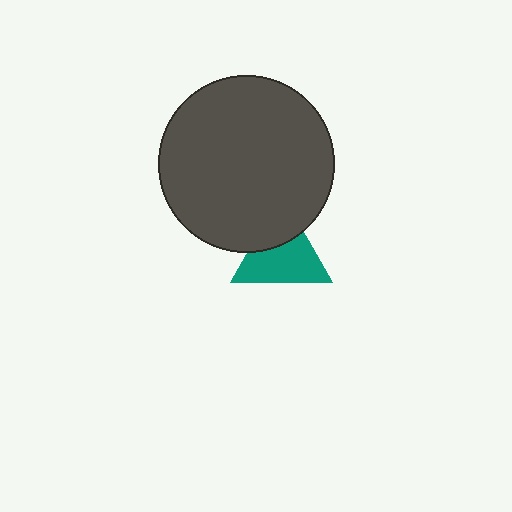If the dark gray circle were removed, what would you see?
You would see the complete teal triangle.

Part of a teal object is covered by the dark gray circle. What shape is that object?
It is a triangle.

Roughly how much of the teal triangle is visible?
Most of it is visible (roughly 67%).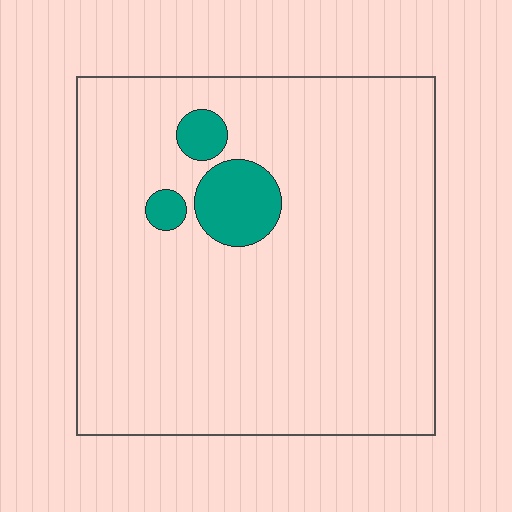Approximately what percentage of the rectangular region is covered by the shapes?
Approximately 5%.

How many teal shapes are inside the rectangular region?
3.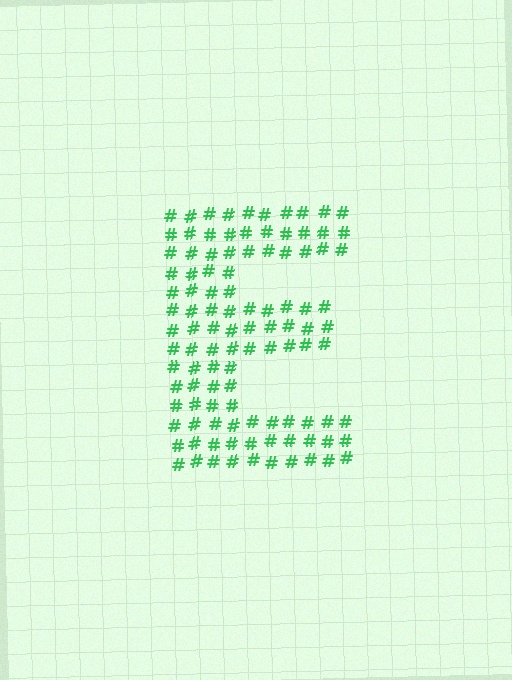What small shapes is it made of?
It is made of small hash symbols.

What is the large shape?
The large shape is the letter E.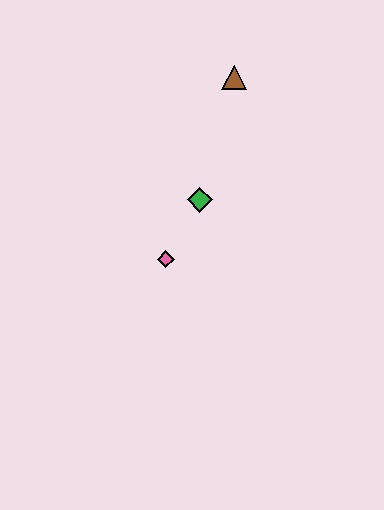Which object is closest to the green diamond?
The pink diamond is closest to the green diamond.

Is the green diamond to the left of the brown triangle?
Yes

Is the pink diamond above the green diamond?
No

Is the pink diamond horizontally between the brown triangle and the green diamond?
No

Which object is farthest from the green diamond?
The brown triangle is farthest from the green diamond.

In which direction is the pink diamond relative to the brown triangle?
The pink diamond is below the brown triangle.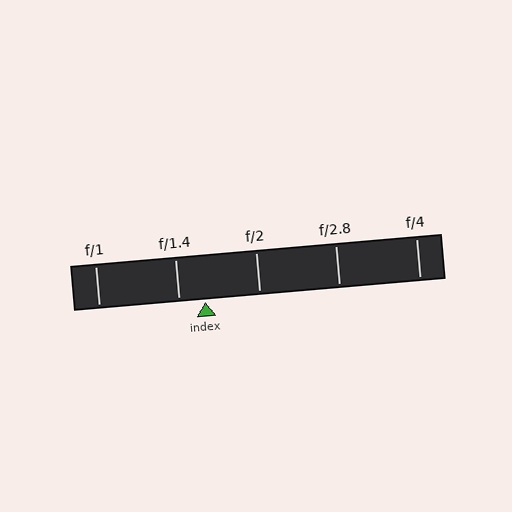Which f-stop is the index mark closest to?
The index mark is closest to f/1.4.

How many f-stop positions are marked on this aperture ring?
There are 5 f-stop positions marked.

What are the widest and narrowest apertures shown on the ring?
The widest aperture shown is f/1 and the narrowest is f/4.